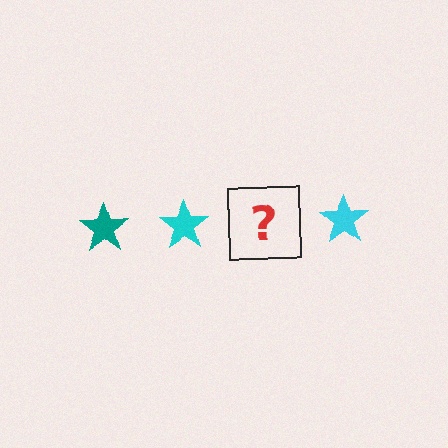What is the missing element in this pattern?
The missing element is a teal star.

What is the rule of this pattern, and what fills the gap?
The rule is that the pattern cycles through teal, cyan stars. The gap should be filled with a teal star.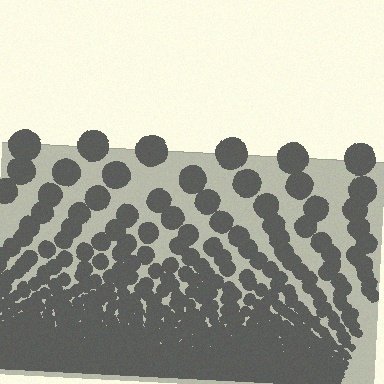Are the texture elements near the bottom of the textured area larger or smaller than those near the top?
Smaller. The gradient is inverted — elements near the bottom are smaller and denser.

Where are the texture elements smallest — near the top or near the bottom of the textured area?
Near the bottom.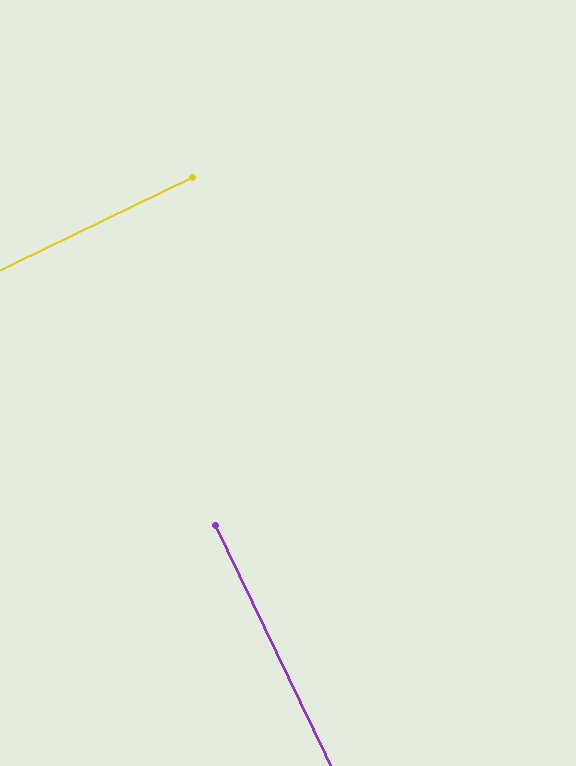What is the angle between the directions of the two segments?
Approximately 90 degrees.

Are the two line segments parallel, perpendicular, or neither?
Perpendicular — they meet at approximately 90°.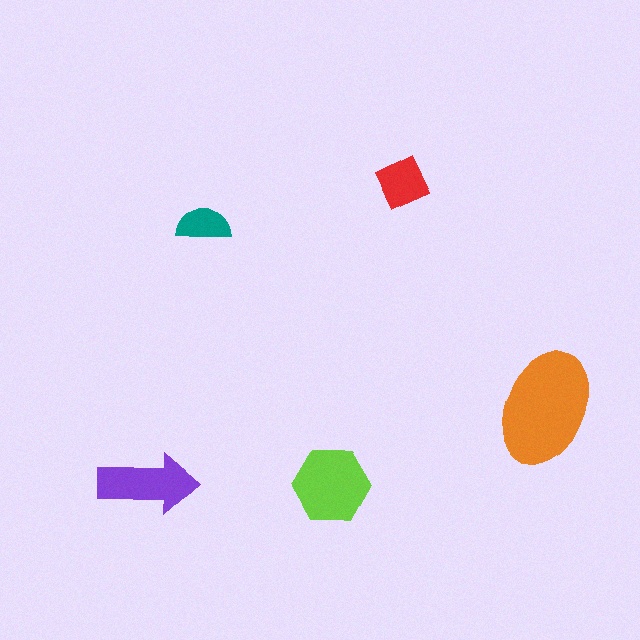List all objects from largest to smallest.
The orange ellipse, the lime hexagon, the purple arrow, the red square, the teal semicircle.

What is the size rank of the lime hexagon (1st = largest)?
2nd.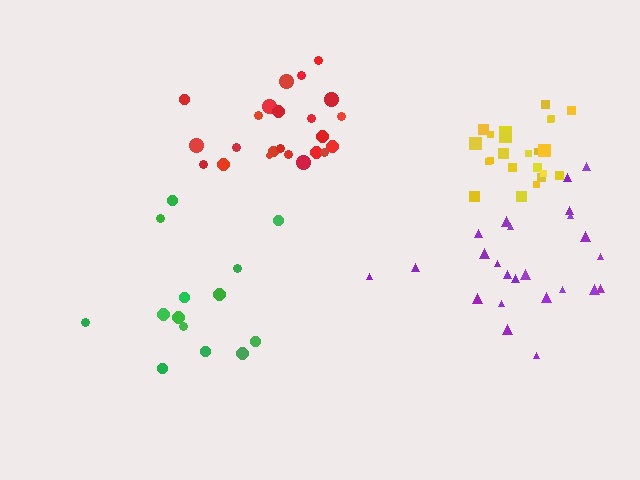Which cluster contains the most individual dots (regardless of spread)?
Yellow (24).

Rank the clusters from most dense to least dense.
yellow, red, purple, green.